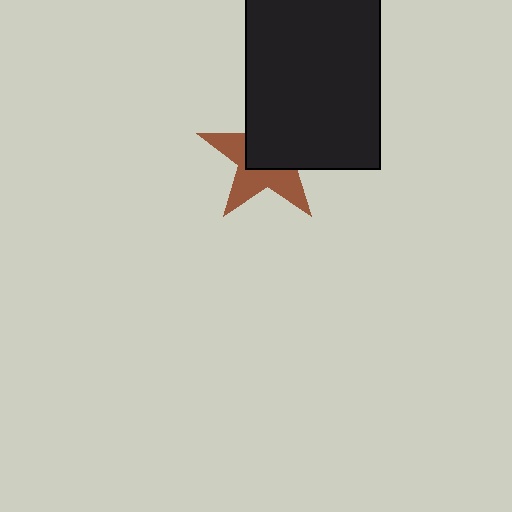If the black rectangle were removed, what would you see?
You would see the complete brown star.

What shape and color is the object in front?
The object in front is a black rectangle.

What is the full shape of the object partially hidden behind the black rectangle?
The partially hidden object is a brown star.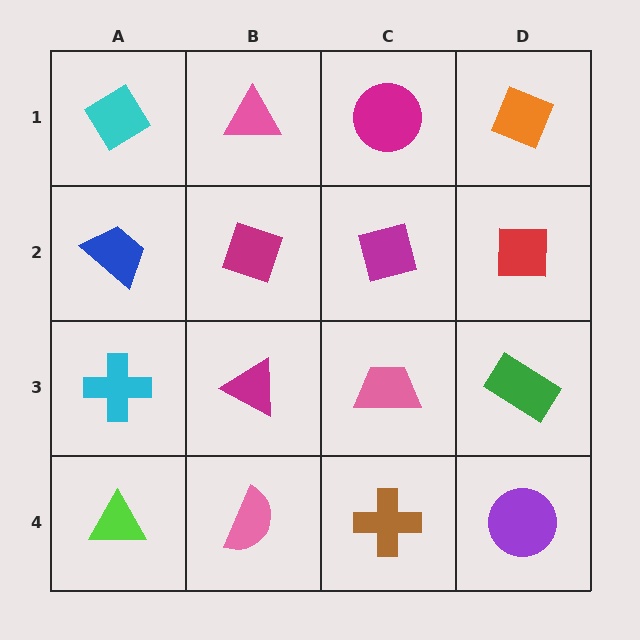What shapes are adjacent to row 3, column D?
A red square (row 2, column D), a purple circle (row 4, column D), a pink trapezoid (row 3, column C).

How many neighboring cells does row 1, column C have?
3.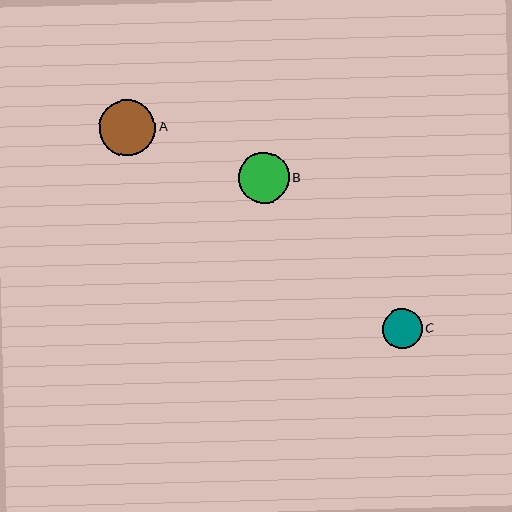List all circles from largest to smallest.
From largest to smallest: A, B, C.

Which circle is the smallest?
Circle C is the smallest with a size of approximately 40 pixels.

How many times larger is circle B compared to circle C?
Circle B is approximately 1.3 times the size of circle C.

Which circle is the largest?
Circle A is the largest with a size of approximately 57 pixels.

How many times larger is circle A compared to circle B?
Circle A is approximately 1.1 times the size of circle B.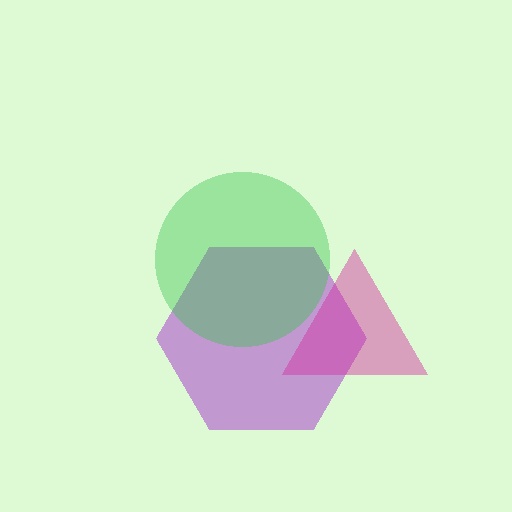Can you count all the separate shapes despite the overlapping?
Yes, there are 3 separate shapes.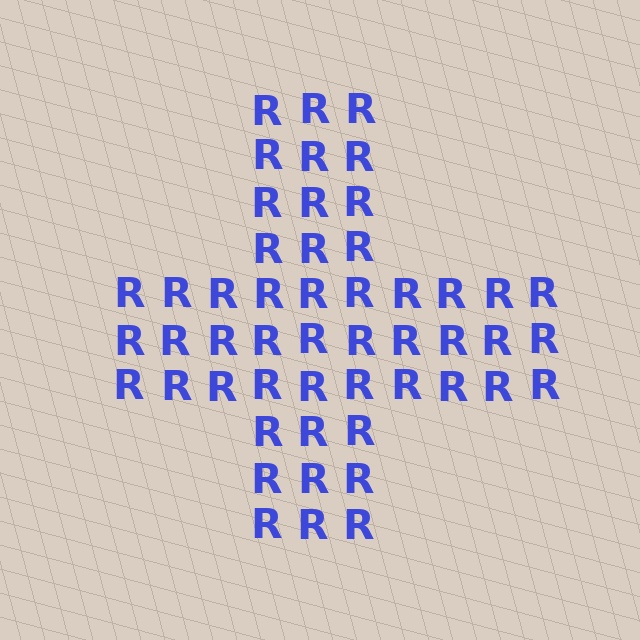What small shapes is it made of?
It is made of small letter R's.